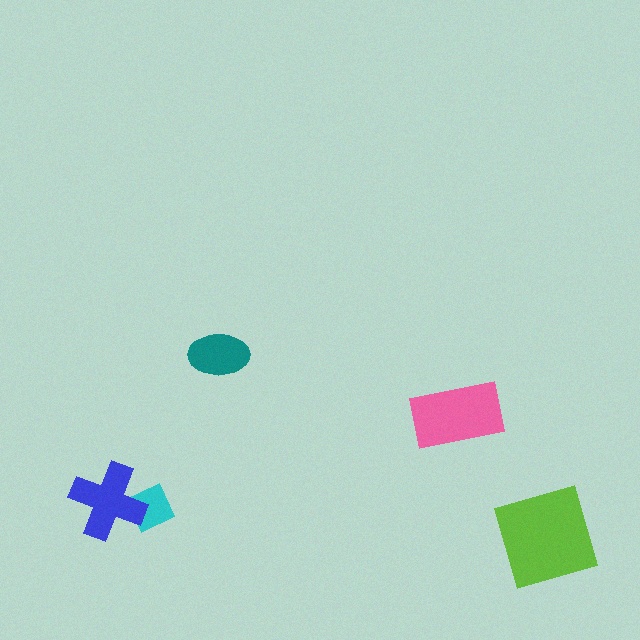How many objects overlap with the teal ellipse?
0 objects overlap with the teal ellipse.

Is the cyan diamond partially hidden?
Yes, it is partially covered by another shape.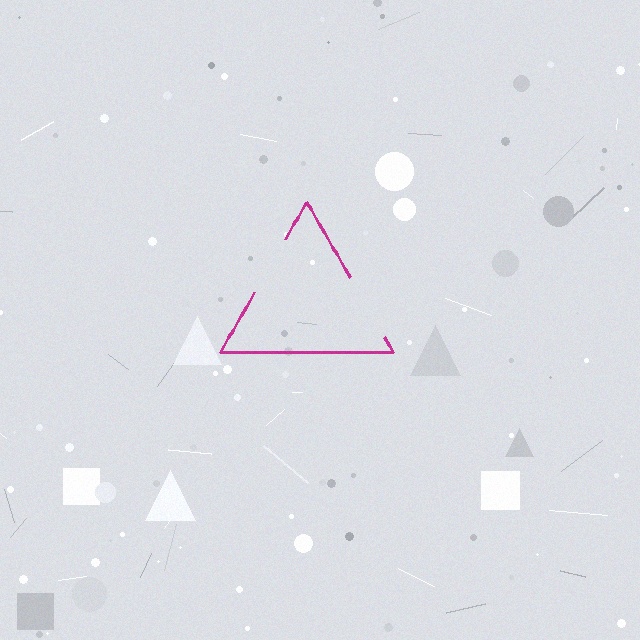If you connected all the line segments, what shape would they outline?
They would outline a triangle.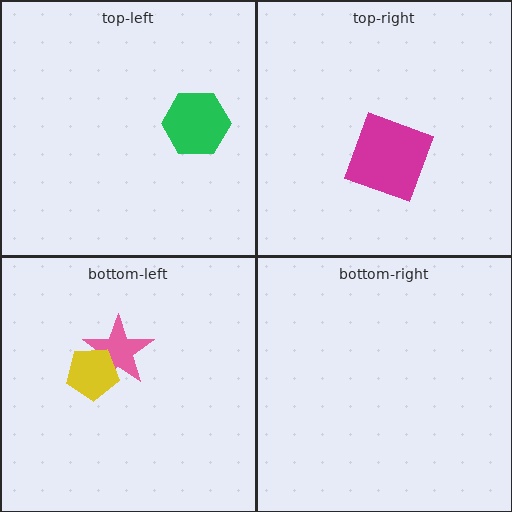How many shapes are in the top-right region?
1.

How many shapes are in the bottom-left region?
2.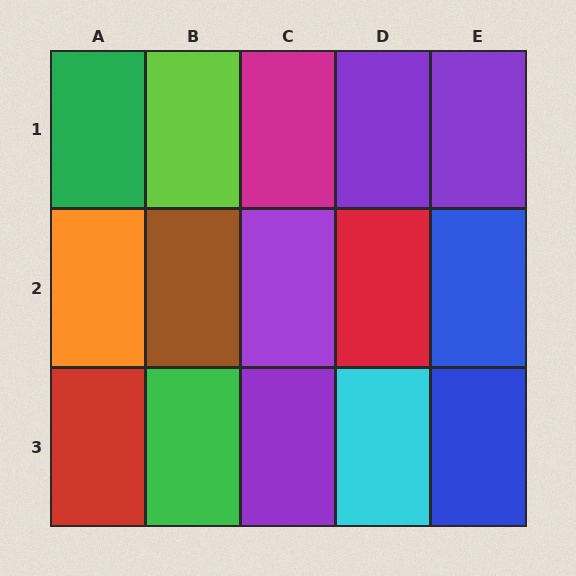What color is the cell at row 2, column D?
Red.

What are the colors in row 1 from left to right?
Green, lime, magenta, purple, purple.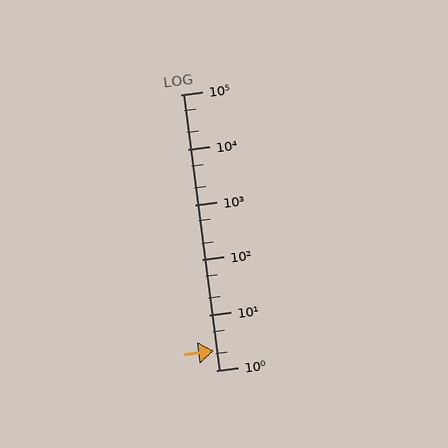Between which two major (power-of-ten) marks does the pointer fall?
The pointer is between 1 and 10.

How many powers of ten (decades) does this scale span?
The scale spans 5 decades, from 1 to 100000.